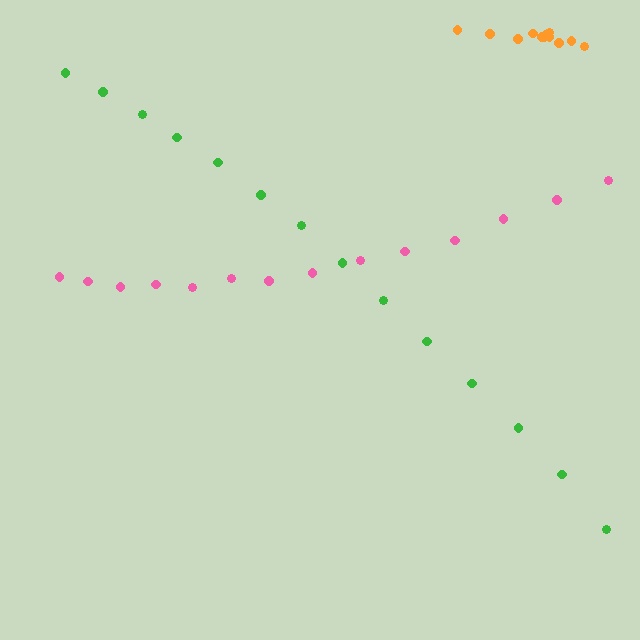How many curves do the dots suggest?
There are 3 distinct paths.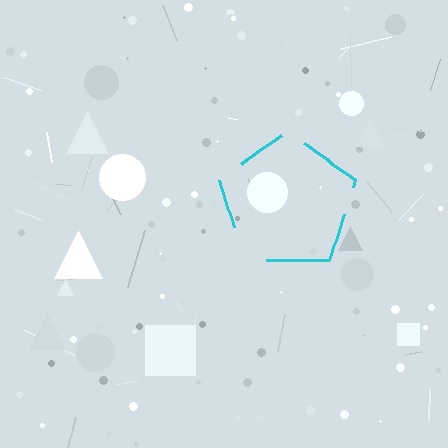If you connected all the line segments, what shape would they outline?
They would outline a pentagon.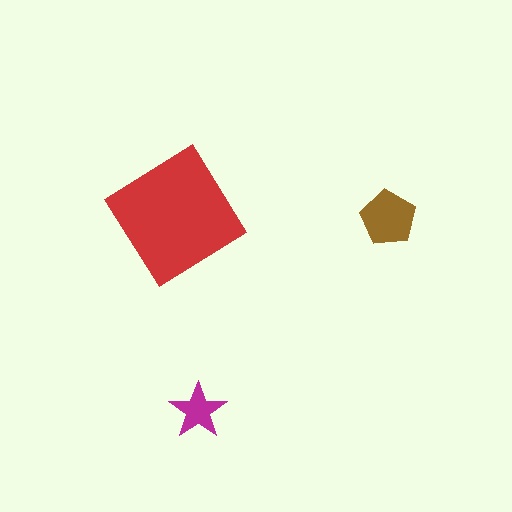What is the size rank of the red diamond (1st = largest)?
1st.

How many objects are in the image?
There are 3 objects in the image.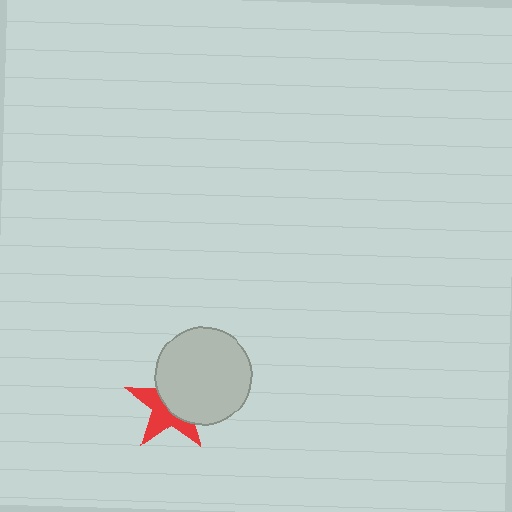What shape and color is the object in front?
The object in front is a light gray circle.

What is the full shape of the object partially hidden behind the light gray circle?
The partially hidden object is a red star.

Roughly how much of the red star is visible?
About half of it is visible (roughly 47%).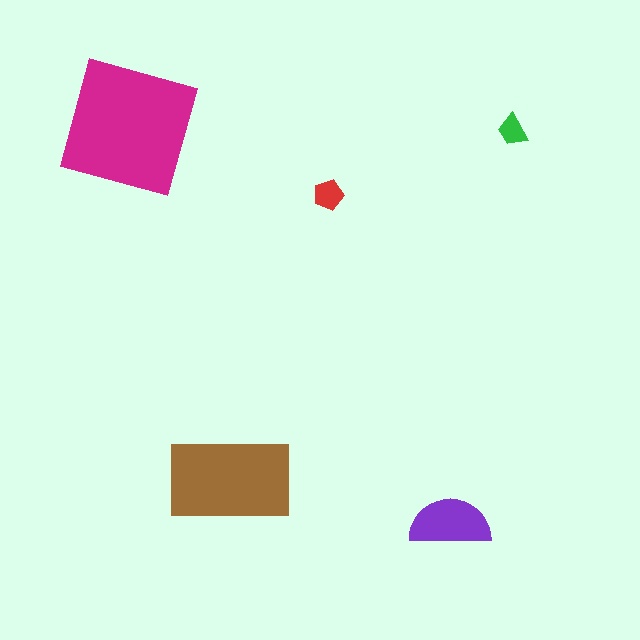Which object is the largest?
The magenta square.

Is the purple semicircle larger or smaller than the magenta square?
Smaller.